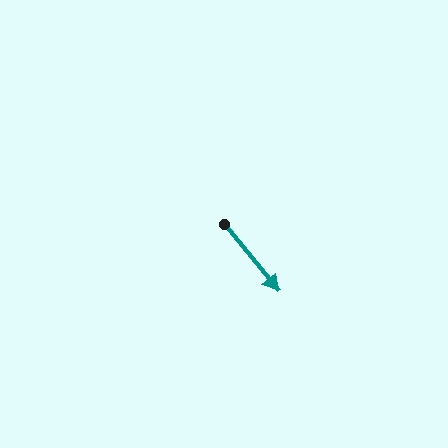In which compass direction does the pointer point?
Southeast.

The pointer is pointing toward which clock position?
Roughly 5 o'clock.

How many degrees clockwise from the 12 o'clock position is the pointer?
Approximately 141 degrees.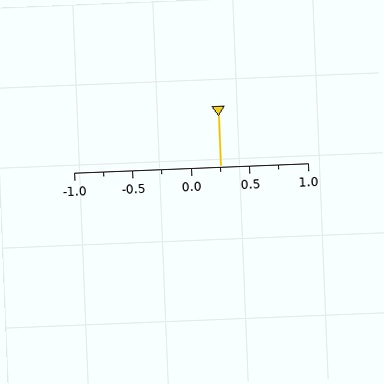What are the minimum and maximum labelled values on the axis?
The axis runs from -1.0 to 1.0.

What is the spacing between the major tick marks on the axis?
The major ticks are spaced 0.5 apart.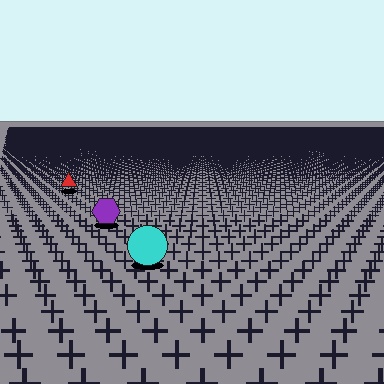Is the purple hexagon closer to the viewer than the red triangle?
Yes. The purple hexagon is closer — you can tell from the texture gradient: the ground texture is coarser near it.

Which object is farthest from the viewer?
The red triangle is farthest from the viewer. It appears smaller and the ground texture around it is denser.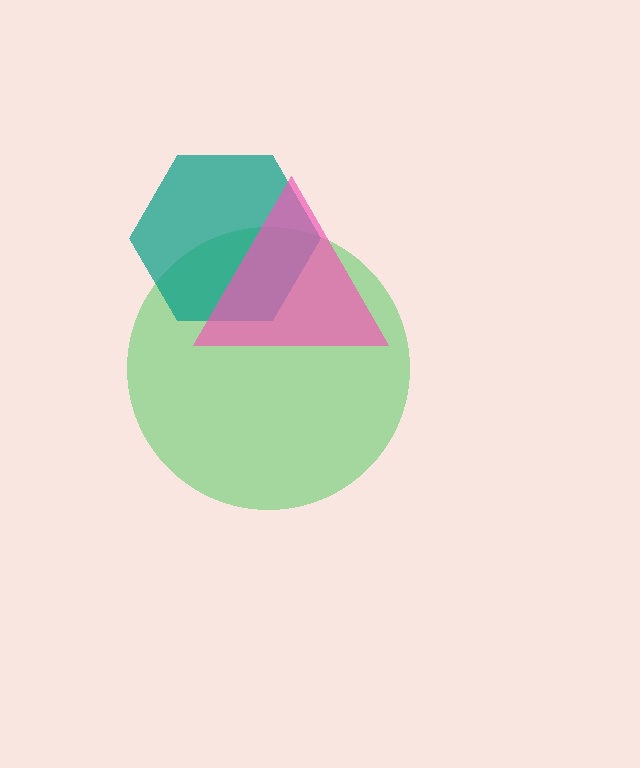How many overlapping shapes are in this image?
There are 3 overlapping shapes in the image.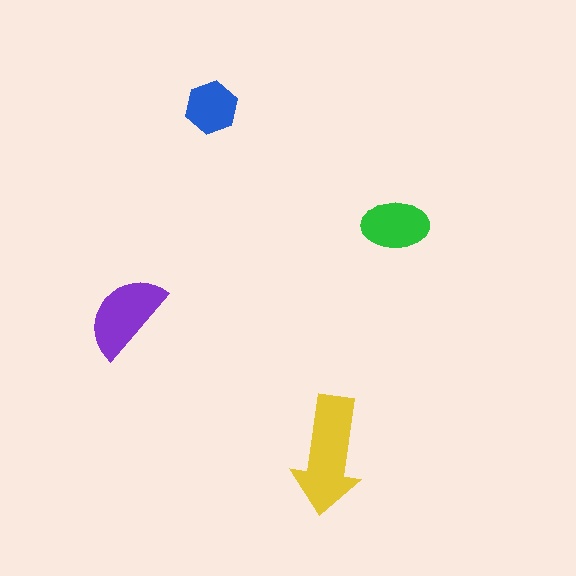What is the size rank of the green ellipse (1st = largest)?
3rd.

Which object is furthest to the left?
The purple semicircle is leftmost.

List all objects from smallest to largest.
The blue hexagon, the green ellipse, the purple semicircle, the yellow arrow.